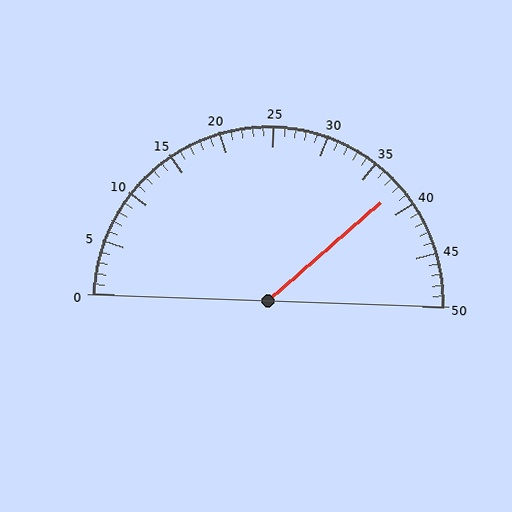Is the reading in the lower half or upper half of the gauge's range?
The reading is in the upper half of the range (0 to 50).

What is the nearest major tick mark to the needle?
The nearest major tick mark is 40.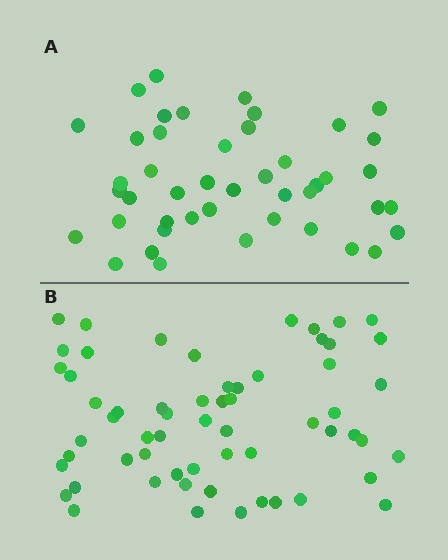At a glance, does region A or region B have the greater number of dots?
Region B (the bottom region) has more dots.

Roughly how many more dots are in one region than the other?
Region B has approximately 15 more dots than region A.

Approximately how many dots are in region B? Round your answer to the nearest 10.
About 60 dots.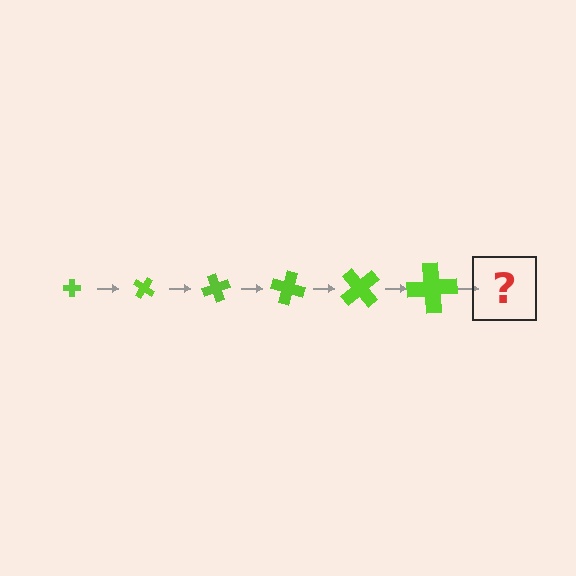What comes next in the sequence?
The next element should be a cross, larger than the previous one and rotated 210 degrees from the start.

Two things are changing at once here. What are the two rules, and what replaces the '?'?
The two rules are that the cross grows larger each step and it rotates 35 degrees each step. The '?' should be a cross, larger than the previous one and rotated 210 degrees from the start.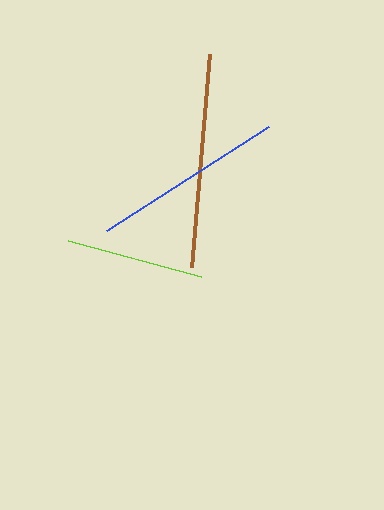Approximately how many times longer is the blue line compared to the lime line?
The blue line is approximately 1.4 times the length of the lime line.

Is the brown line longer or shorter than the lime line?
The brown line is longer than the lime line.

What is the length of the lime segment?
The lime segment is approximately 137 pixels long.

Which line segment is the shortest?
The lime line is the shortest at approximately 137 pixels.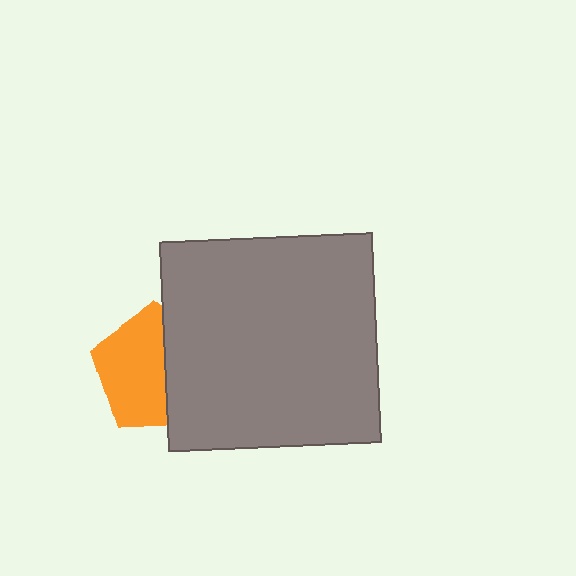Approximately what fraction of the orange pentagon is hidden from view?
Roughly 41% of the orange pentagon is hidden behind the gray rectangle.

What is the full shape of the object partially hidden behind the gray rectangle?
The partially hidden object is an orange pentagon.